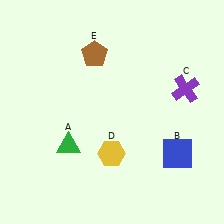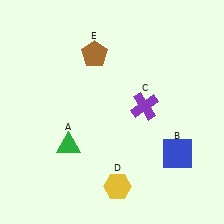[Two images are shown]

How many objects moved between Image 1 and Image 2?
2 objects moved between the two images.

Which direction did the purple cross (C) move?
The purple cross (C) moved left.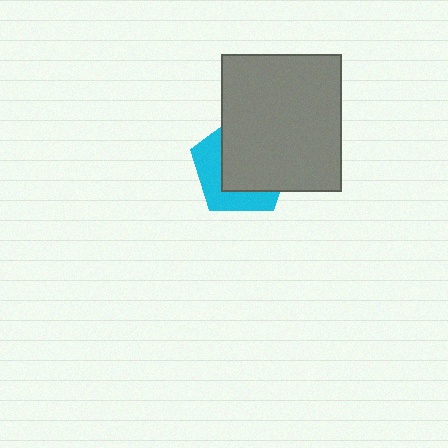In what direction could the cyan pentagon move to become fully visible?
The cyan pentagon could move toward the lower-left. That would shift it out from behind the gray rectangle entirely.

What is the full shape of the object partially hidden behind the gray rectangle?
The partially hidden object is a cyan pentagon.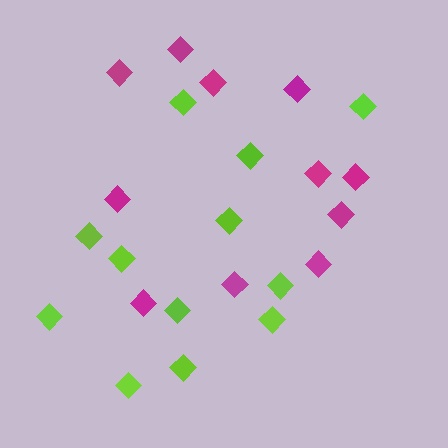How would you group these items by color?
There are 2 groups: one group of magenta diamonds (11) and one group of lime diamonds (12).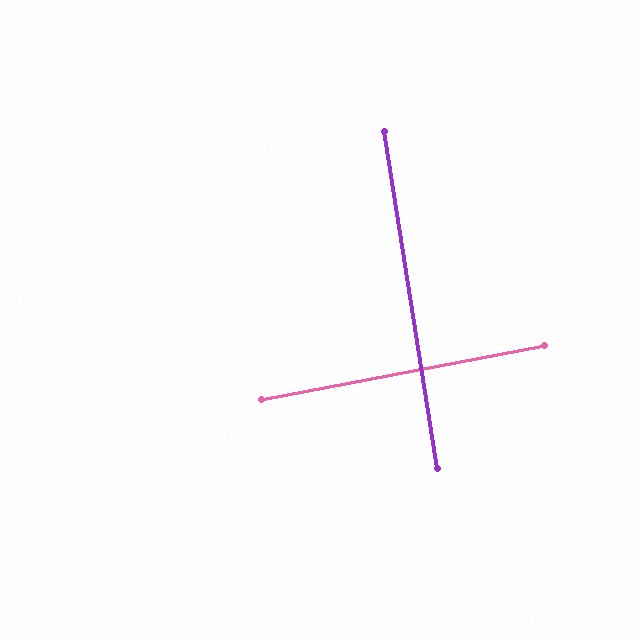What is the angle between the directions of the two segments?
Approximately 88 degrees.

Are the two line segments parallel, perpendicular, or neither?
Perpendicular — they meet at approximately 88°.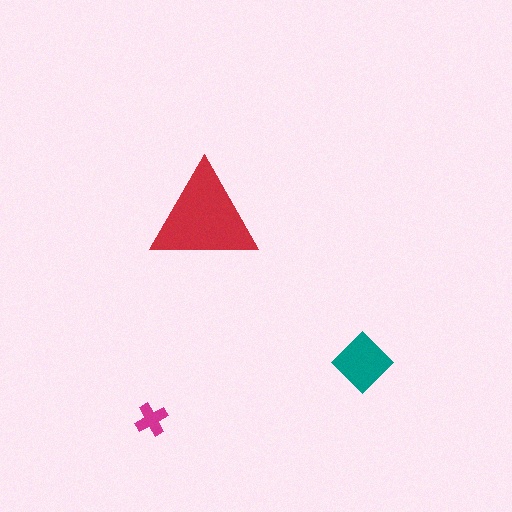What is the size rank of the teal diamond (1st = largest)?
2nd.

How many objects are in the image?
There are 3 objects in the image.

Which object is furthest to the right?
The teal diamond is rightmost.